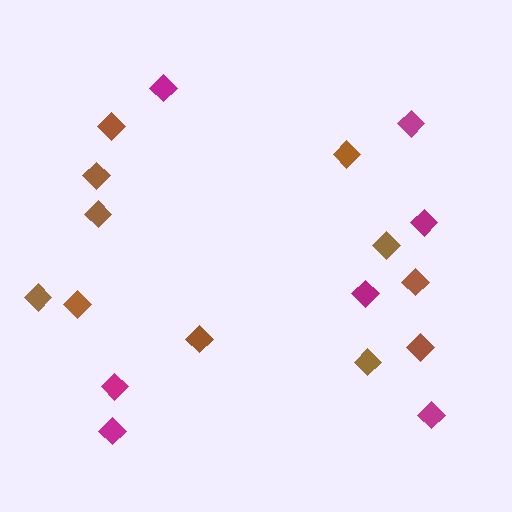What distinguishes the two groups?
There are 2 groups: one group of brown diamonds (11) and one group of magenta diamonds (7).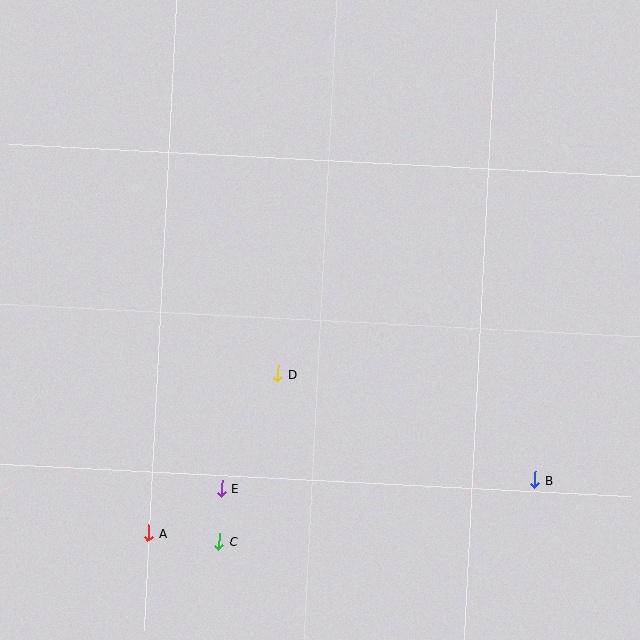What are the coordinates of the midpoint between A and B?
The midpoint between A and B is at (342, 507).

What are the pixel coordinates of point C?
Point C is at (219, 541).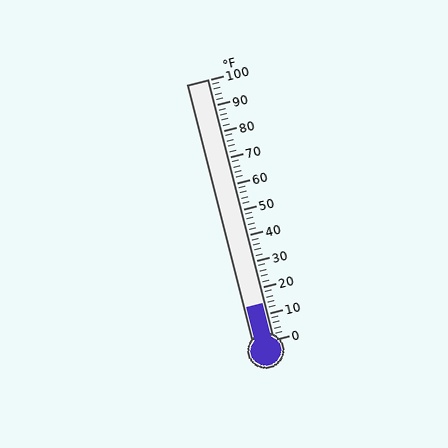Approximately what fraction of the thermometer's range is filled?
The thermometer is filled to approximately 15% of its range.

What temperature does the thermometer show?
The thermometer shows approximately 14°F.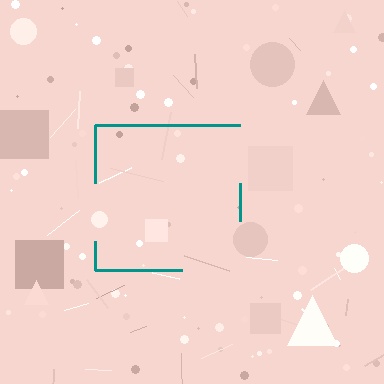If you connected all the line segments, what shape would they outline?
They would outline a square.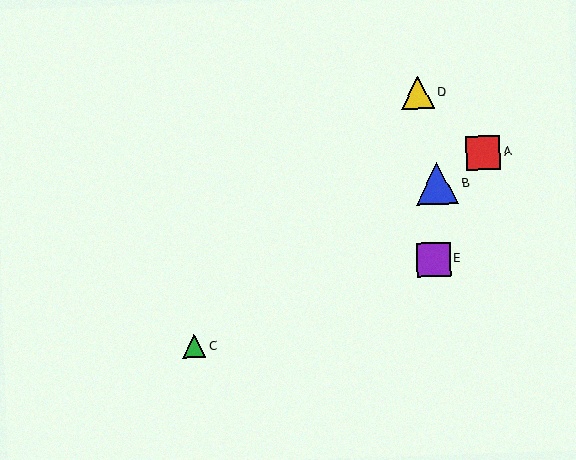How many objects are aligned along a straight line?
3 objects (A, B, C) are aligned along a straight line.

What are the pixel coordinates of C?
Object C is at (194, 346).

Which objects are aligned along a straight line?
Objects A, B, C are aligned along a straight line.